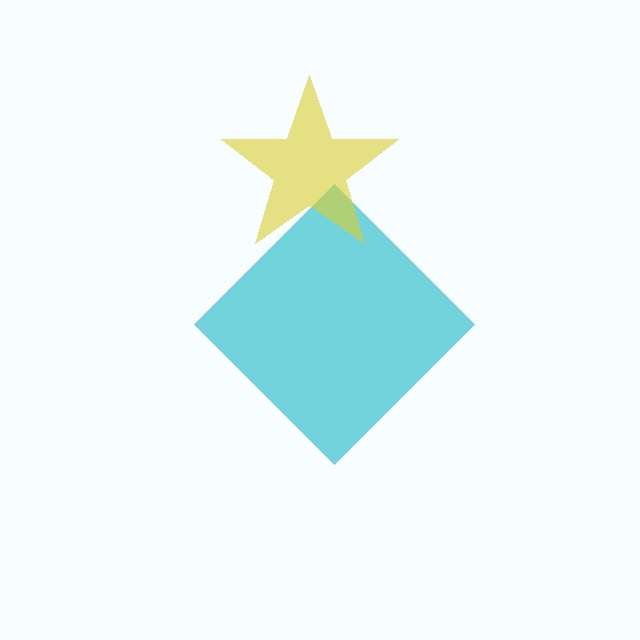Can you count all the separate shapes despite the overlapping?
Yes, there are 2 separate shapes.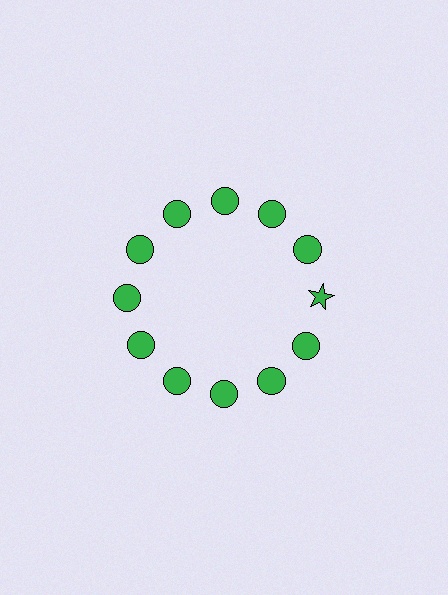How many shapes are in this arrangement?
There are 12 shapes arranged in a ring pattern.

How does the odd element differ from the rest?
It has a different shape: star instead of circle.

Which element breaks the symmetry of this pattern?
The green star at roughly the 3 o'clock position breaks the symmetry. All other shapes are green circles.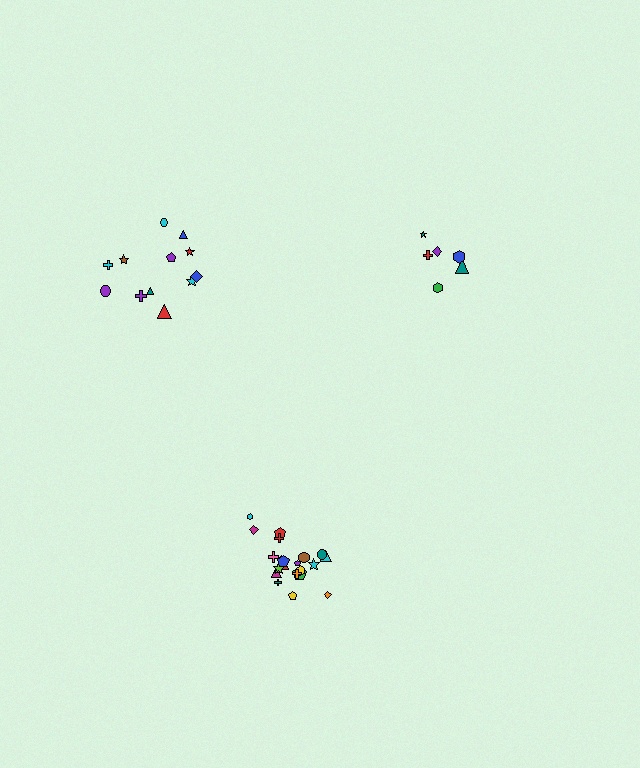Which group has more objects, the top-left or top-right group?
The top-left group.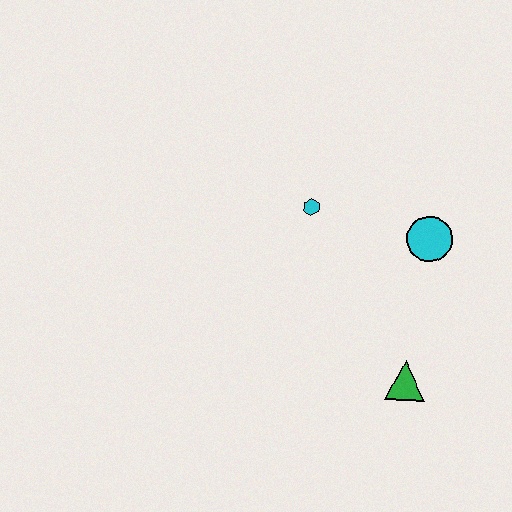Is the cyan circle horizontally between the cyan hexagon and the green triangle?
No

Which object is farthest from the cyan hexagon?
The green triangle is farthest from the cyan hexagon.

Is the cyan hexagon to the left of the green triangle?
Yes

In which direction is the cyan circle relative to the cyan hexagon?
The cyan circle is to the right of the cyan hexagon.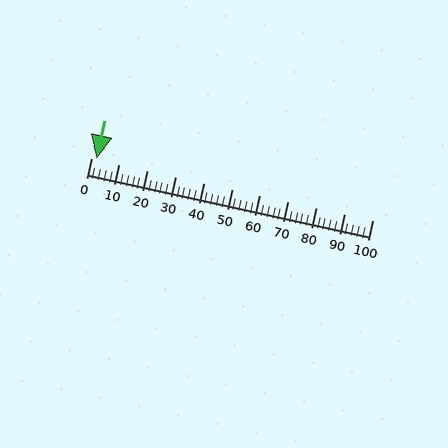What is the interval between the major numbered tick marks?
The major tick marks are spaced 10 units apart.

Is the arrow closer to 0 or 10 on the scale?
The arrow is closer to 0.